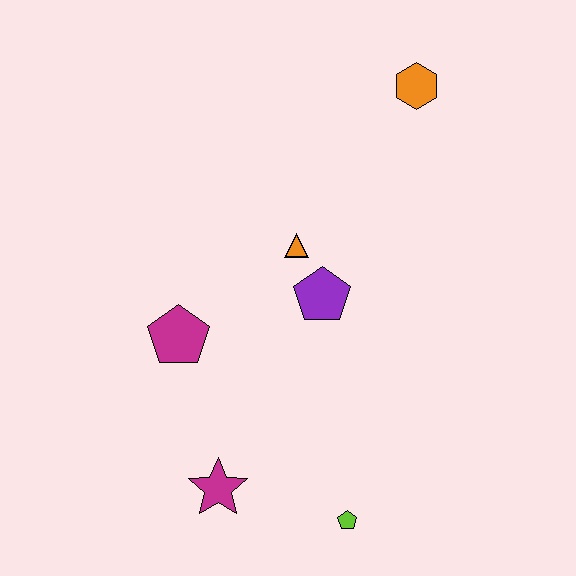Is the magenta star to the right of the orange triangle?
No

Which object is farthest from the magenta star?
The orange hexagon is farthest from the magenta star.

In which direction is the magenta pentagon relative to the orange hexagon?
The magenta pentagon is below the orange hexagon.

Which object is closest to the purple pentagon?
The orange triangle is closest to the purple pentagon.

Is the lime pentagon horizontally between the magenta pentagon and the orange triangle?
No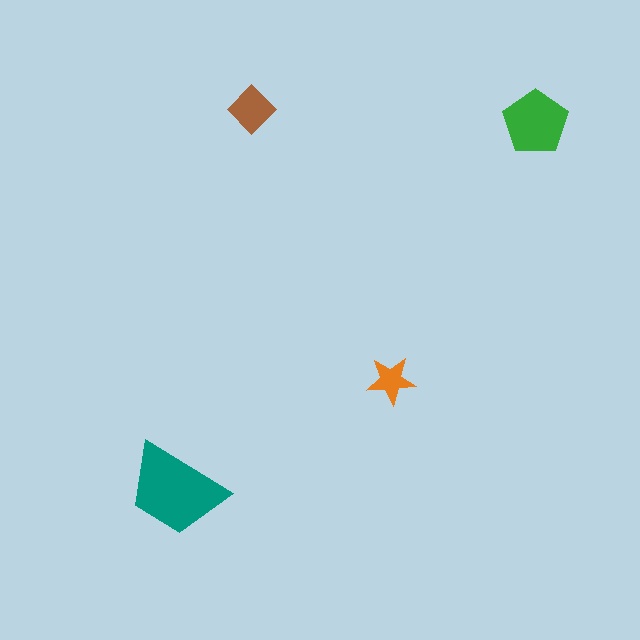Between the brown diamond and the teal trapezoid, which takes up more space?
The teal trapezoid.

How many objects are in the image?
There are 4 objects in the image.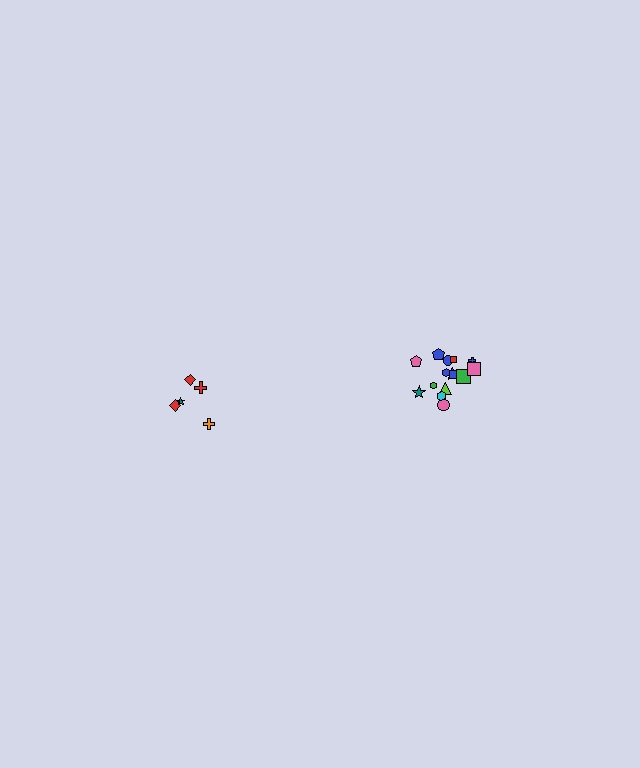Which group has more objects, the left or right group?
The right group.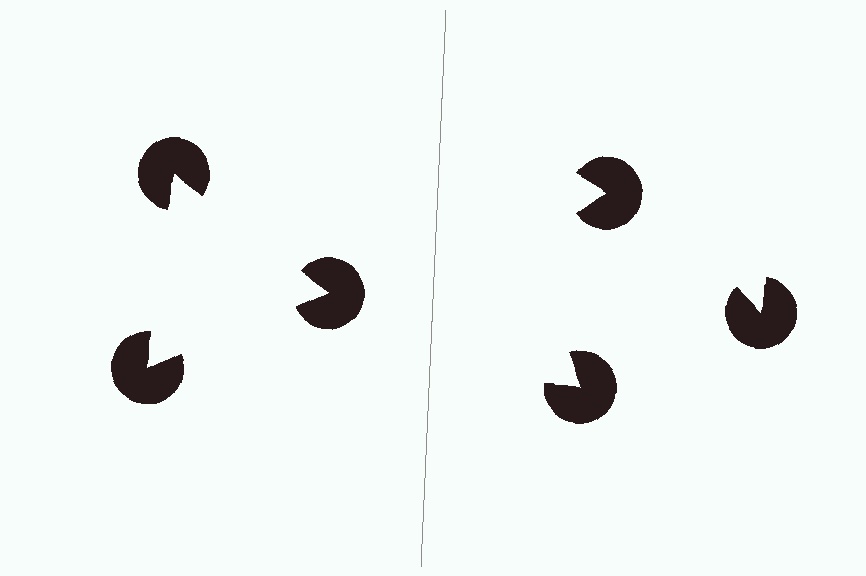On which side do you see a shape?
An illusory triangle appears on the left side. On the right side the wedge cuts are rotated, so no coherent shape forms.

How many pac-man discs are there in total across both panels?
6 — 3 on each side.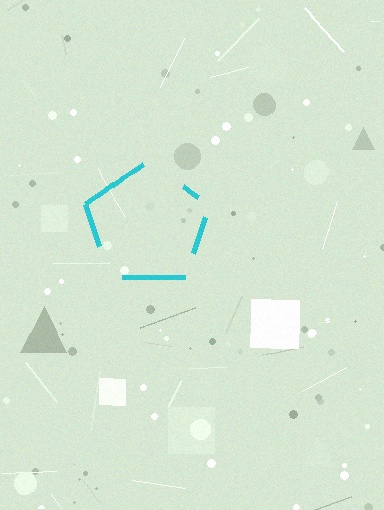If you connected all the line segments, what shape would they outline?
They would outline a pentagon.